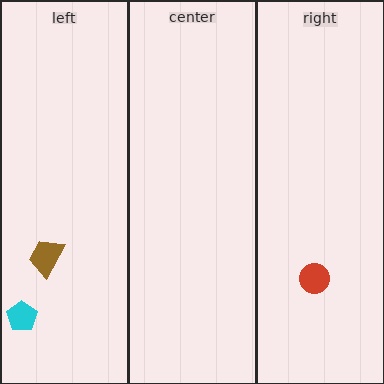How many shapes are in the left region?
2.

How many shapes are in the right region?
1.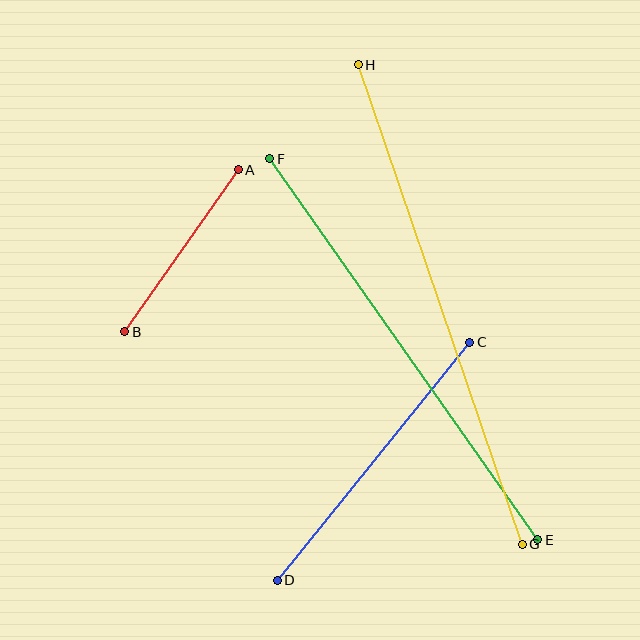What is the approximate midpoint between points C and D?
The midpoint is at approximately (373, 461) pixels.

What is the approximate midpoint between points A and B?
The midpoint is at approximately (181, 251) pixels.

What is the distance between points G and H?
The distance is approximately 507 pixels.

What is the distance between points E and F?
The distance is approximately 466 pixels.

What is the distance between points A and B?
The distance is approximately 198 pixels.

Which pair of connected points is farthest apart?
Points G and H are farthest apart.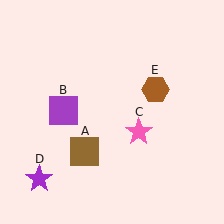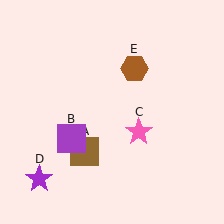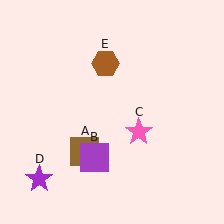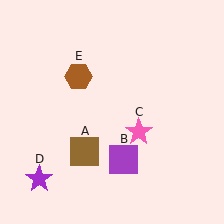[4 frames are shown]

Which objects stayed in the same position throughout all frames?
Brown square (object A) and pink star (object C) and purple star (object D) remained stationary.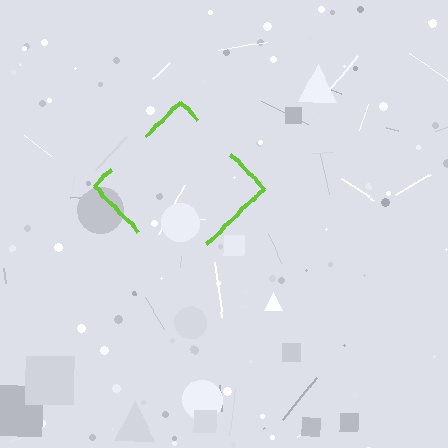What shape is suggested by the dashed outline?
The dashed outline suggests a diamond.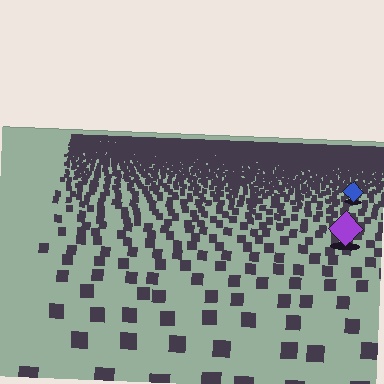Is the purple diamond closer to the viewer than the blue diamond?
Yes. The purple diamond is closer — you can tell from the texture gradient: the ground texture is coarser near it.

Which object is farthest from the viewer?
The blue diamond is farthest from the viewer. It appears smaller and the ground texture around it is denser.